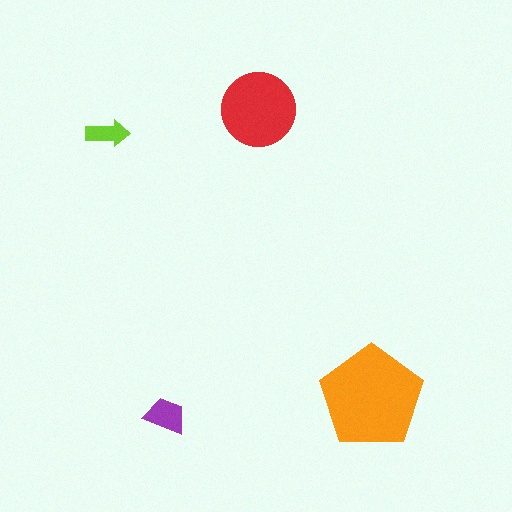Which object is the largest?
The orange pentagon.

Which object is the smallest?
The lime arrow.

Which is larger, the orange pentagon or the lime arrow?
The orange pentagon.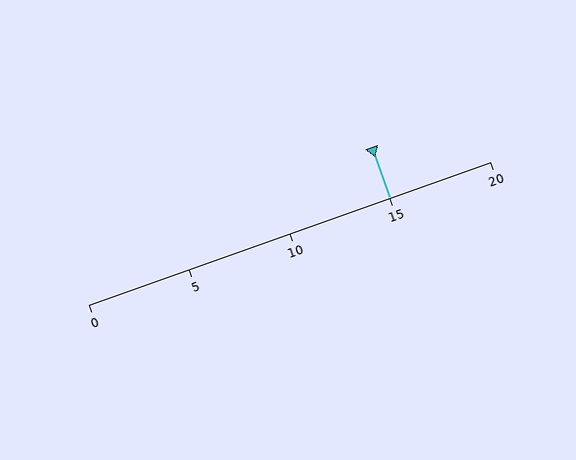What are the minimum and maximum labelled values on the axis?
The axis runs from 0 to 20.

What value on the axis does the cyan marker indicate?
The marker indicates approximately 15.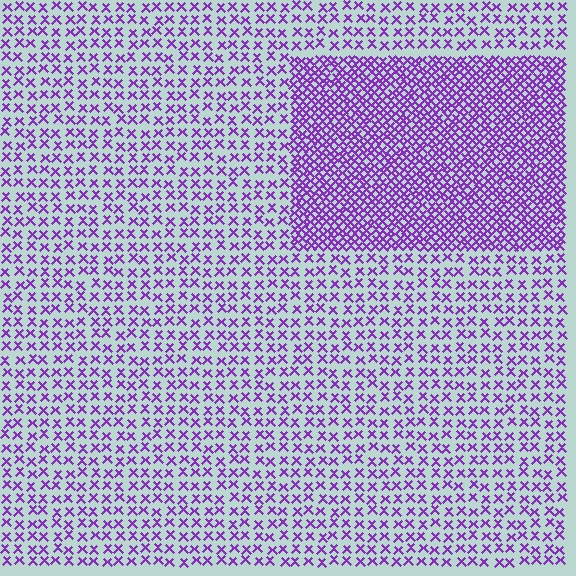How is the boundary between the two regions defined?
The boundary is defined by a change in element density (approximately 2.4x ratio). All elements are the same color, size, and shape.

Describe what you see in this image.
The image contains small purple elements arranged at two different densities. A rectangle-shaped region is visible where the elements are more densely packed than the surrounding area.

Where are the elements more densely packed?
The elements are more densely packed inside the rectangle boundary.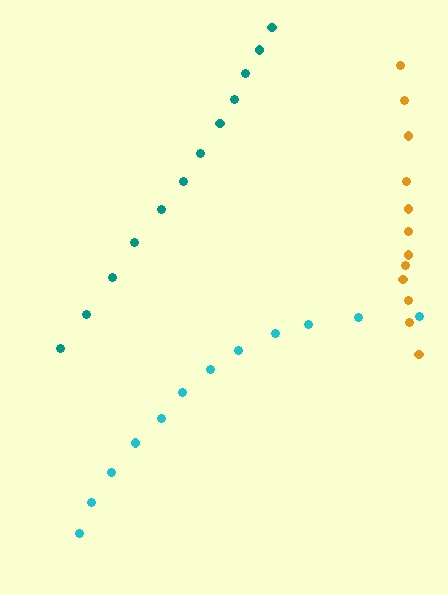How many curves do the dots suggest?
There are 3 distinct paths.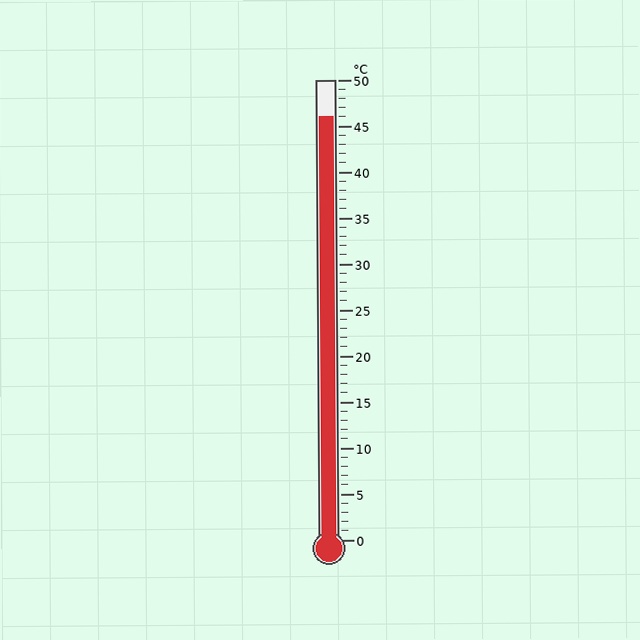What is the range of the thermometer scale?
The thermometer scale ranges from 0°C to 50°C.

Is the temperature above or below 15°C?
The temperature is above 15°C.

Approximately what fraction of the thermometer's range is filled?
The thermometer is filled to approximately 90% of its range.